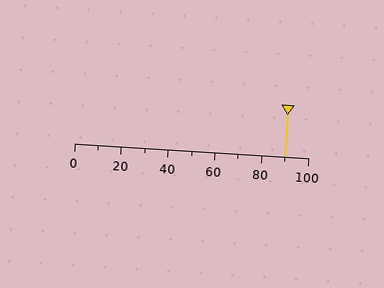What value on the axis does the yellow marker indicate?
The marker indicates approximately 90.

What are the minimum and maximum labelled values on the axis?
The axis runs from 0 to 100.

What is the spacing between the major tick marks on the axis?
The major ticks are spaced 20 apart.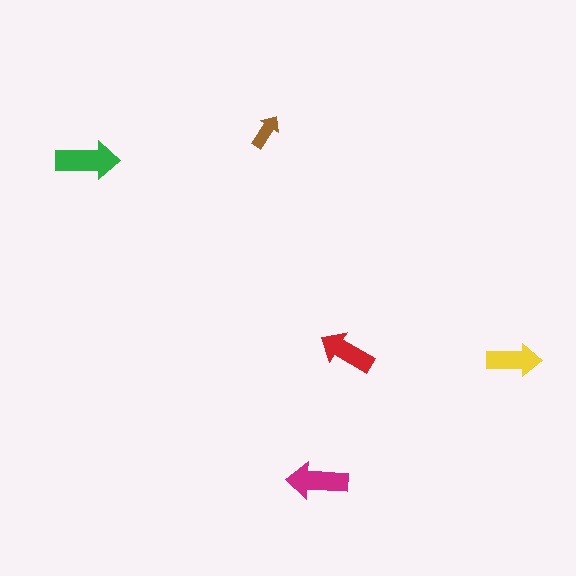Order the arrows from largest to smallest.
the green one, the magenta one, the red one, the yellow one, the brown one.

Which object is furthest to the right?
The yellow arrow is rightmost.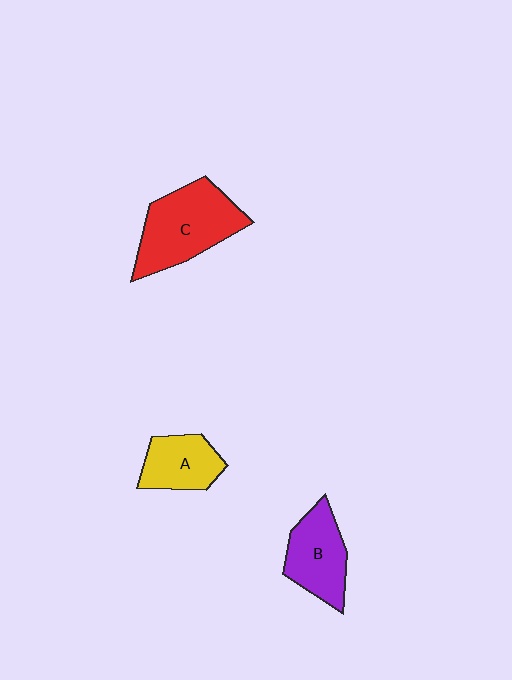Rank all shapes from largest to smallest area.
From largest to smallest: C (red), B (purple), A (yellow).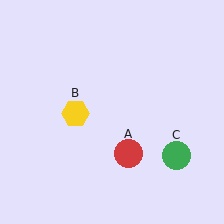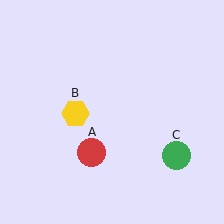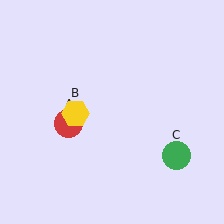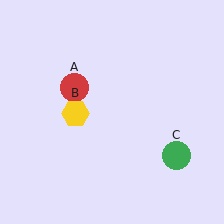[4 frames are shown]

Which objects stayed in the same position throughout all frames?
Yellow hexagon (object B) and green circle (object C) remained stationary.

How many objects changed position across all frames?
1 object changed position: red circle (object A).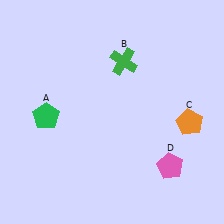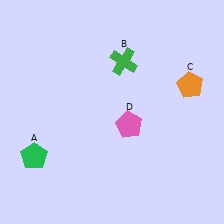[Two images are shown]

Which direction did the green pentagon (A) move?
The green pentagon (A) moved down.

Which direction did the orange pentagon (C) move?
The orange pentagon (C) moved up.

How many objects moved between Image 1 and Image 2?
3 objects moved between the two images.